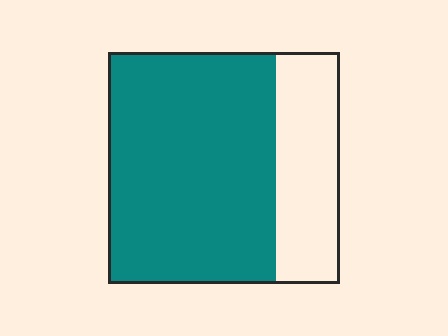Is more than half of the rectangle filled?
Yes.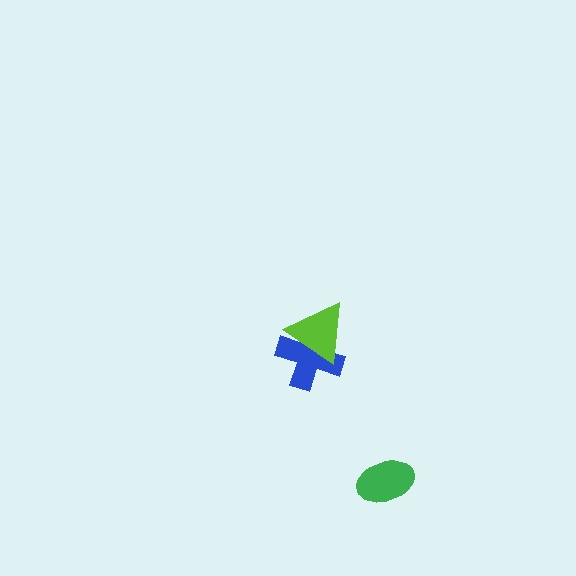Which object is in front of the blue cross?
The lime triangle is in front of the blue cross.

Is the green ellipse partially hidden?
No, no other shape covers it.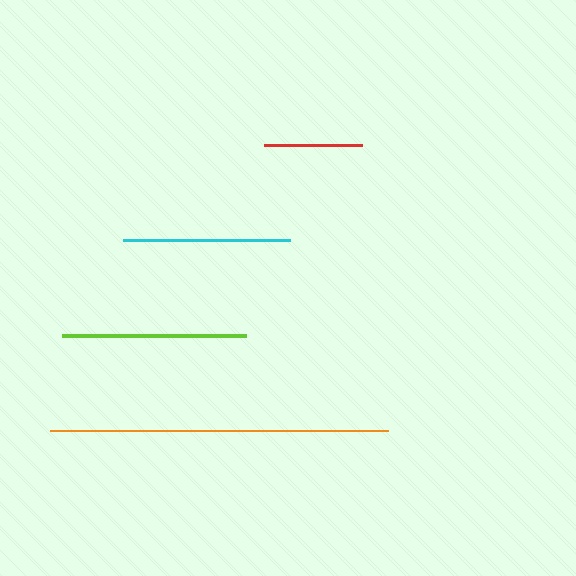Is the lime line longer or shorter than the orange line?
The orange line is longer than the lime line.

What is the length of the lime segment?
The lime segment is approximately 184 pixels long.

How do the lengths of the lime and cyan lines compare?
The lime and cyan lines are approximately the same length.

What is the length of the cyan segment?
The cyan segment is approximately 167 pixels long.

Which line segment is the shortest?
The red line is the shortest at approximately 98 pixels.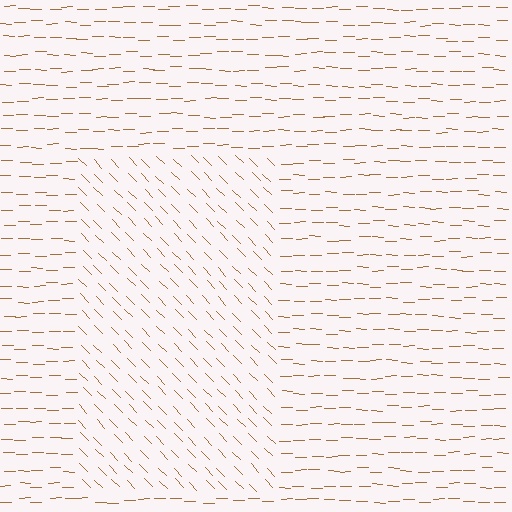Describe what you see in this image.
The image is filled with small brown line segments. A rectangle region in the image has lines oriented differently from the surrounding lines, creating a visible texture boundary.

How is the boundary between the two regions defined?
The boundary is defined purely by a change in line orientation (approximately 45 degrees difference). All lines are the same color and thickness.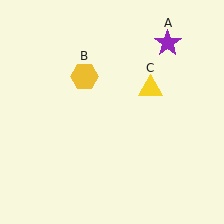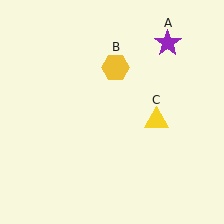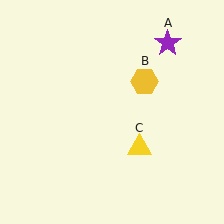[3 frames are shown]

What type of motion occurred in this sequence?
The yellow hexagon (object B), yellow triangle (object C) rotated clockwise around the center of the scene.